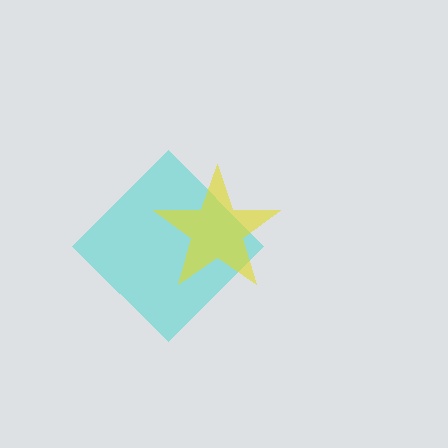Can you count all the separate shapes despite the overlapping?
Yes, there are 2 separate shapes.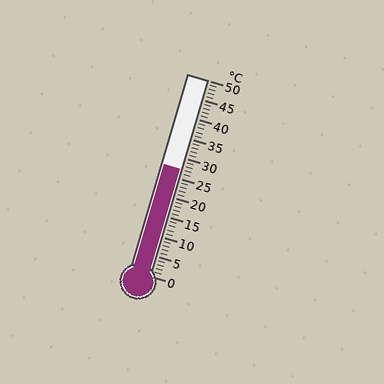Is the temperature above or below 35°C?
The temperature is below 35°C.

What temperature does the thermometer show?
The thermometer shows approximately 27°C.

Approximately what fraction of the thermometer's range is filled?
The thermometer is filled to approximately 55% of its range.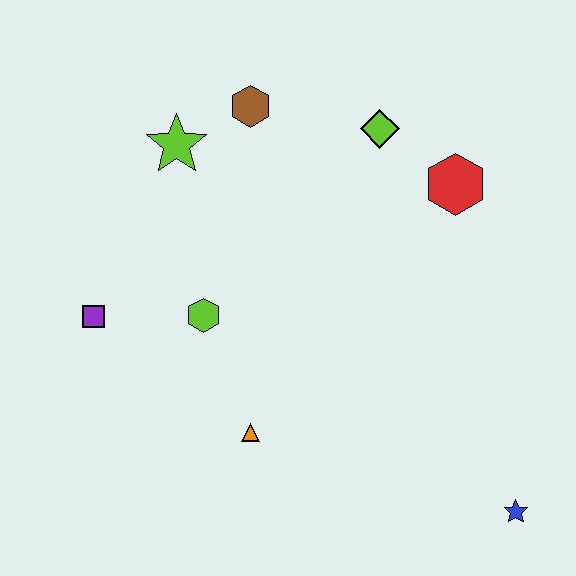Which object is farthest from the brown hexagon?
The blue star is farthest from the brown hexagon.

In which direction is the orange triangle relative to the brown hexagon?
The orange triangle is below the brown hexagon.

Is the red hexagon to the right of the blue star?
No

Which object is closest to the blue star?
The orange triangle is closest to the blue star.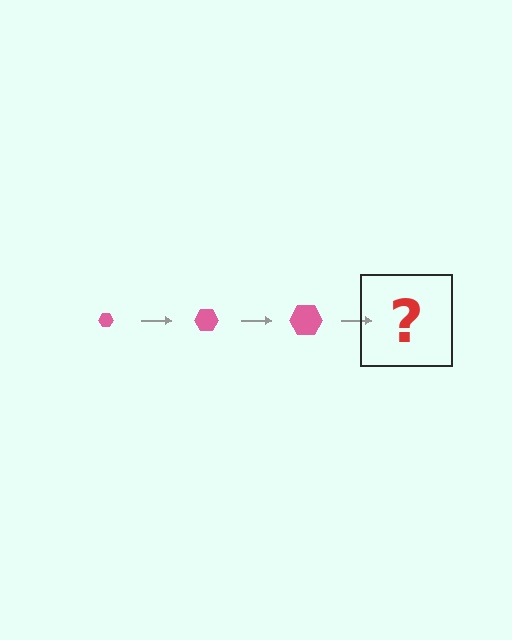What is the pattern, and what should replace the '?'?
The pattern is that the hexagon gets progressively larger each step. The '?' should be a pink hexagon, larger than the previous one.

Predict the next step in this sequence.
The next step is a pink hexagon, larger than the previous one.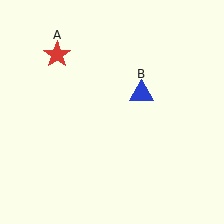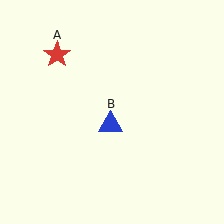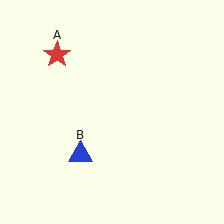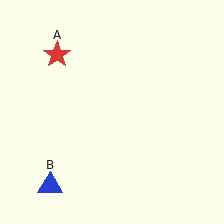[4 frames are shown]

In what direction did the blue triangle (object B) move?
The blue triangle (object B) moved down and to the left.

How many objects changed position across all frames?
1 object changed position: blue triangle (object B).